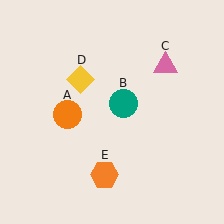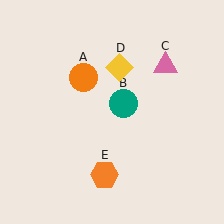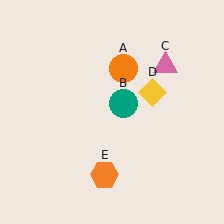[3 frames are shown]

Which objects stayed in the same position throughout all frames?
Teal circle (object B) and pink triangle (object C) and orange hexagon (object E) remained stationary.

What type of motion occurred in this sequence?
The orange circle (object A), yellow diamond (object D) rotated clockwise around the center of the scene.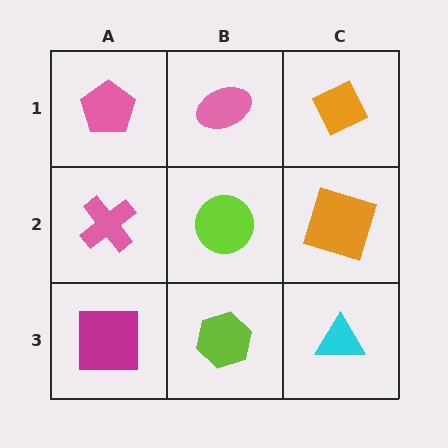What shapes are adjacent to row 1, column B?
A lime circle (row 2, column B), a pink pentagon (row 1, column A), an orange diamond (row 1, column C).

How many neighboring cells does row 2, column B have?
4.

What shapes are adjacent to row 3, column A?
A pink cross (row 2, column A), a lime hexagon (row 3, column B).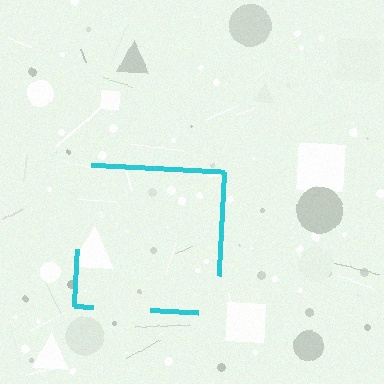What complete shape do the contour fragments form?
The contour fragments form a square.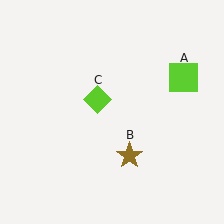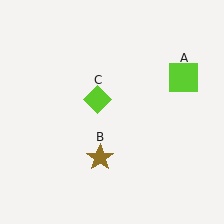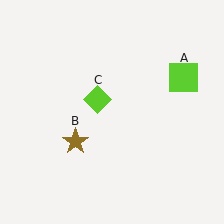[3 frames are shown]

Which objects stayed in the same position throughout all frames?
Lime square (object A) and lime diamond (object C) remained stationary.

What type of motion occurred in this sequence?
The brown star (object B) rotated clockwise around the center of the scene.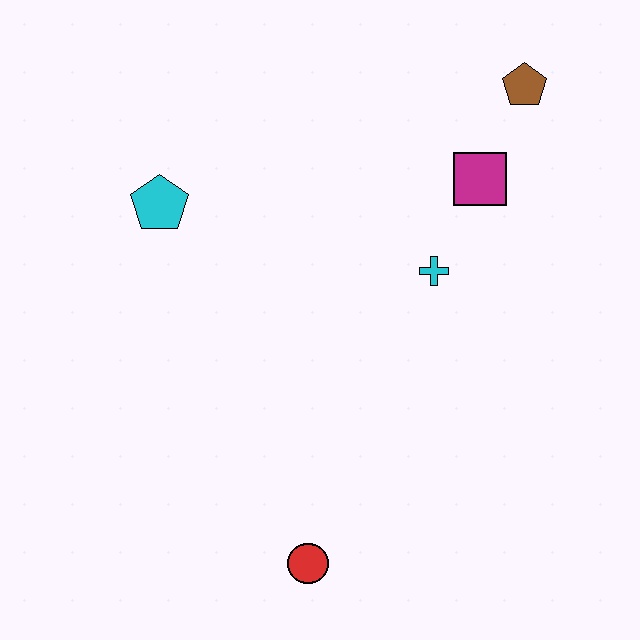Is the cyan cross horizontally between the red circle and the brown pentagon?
Yes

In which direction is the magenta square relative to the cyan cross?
The magenta square is above the cyan cross.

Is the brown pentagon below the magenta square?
No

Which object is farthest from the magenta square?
The red circle is farthest from the magenta square.